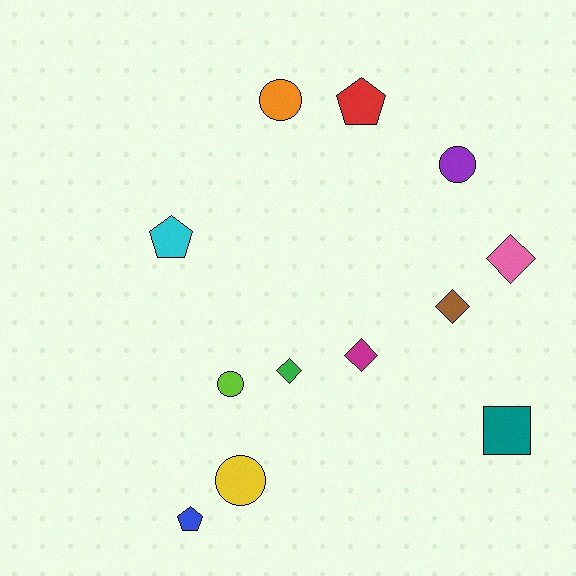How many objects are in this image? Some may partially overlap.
There are 12 objects.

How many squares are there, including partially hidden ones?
There is 1 square.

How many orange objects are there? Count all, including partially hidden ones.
There is 1 orange object.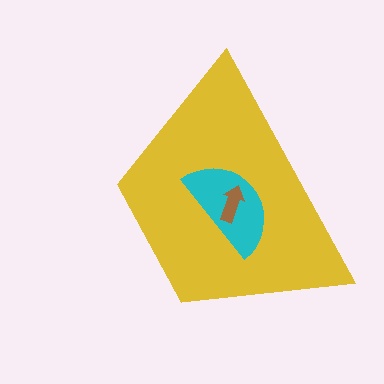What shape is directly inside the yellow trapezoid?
The cyan semicircle.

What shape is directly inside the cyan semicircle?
The brown arrow.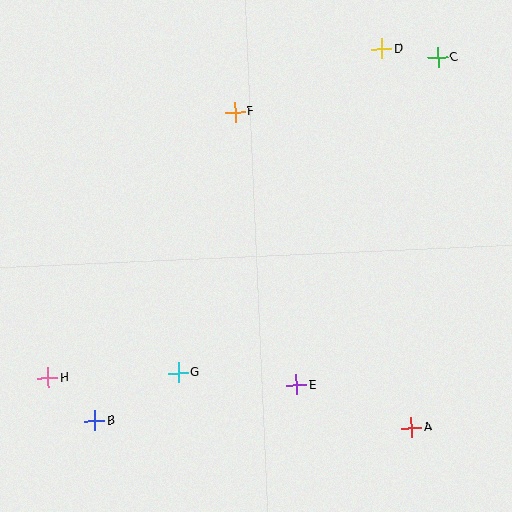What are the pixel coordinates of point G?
Point G is at (178, 373).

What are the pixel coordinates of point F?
Point F is at (235, 112).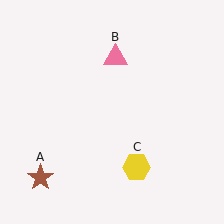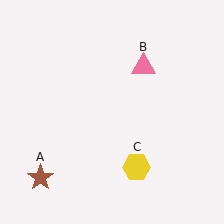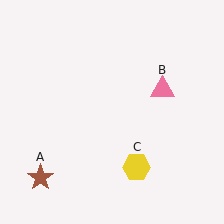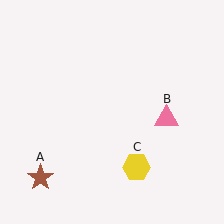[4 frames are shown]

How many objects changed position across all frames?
1 object changed position: pink triangle (object B).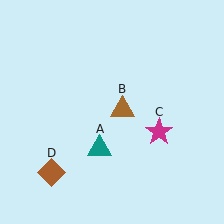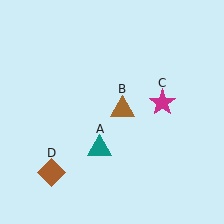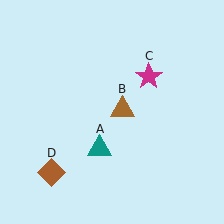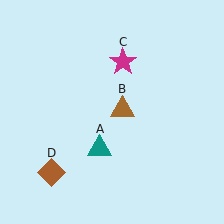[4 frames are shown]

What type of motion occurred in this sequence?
The magenta star (object C) rotated counterclockwise around the center of the scene.